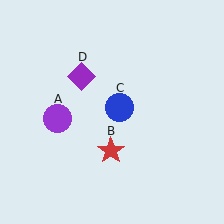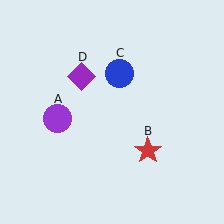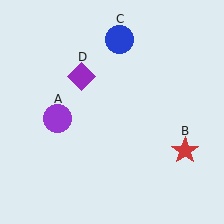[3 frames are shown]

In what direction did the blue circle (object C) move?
The blue circle (object C) moved up.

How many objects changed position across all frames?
2 objects changed position: red star (object B), blue circle (object C).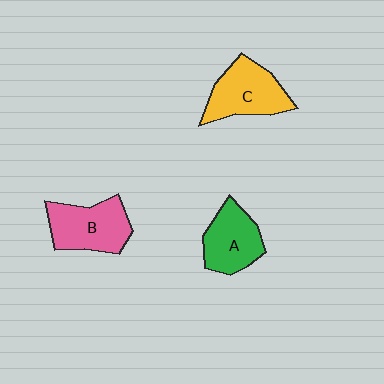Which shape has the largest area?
Shape B (pink).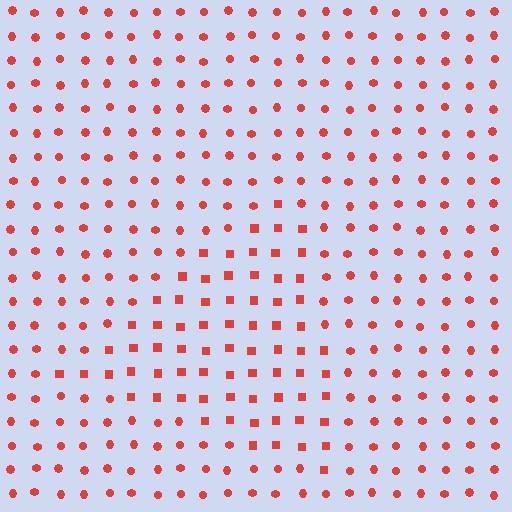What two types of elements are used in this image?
The image uses squares inside the triangle region and circles outside it.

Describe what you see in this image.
The image is filled with small red elements arranged in a uniform grid. A triangle-shaped region contains squares, while the surrounding area contains circles. The boundary is defined purely by the change in element shape.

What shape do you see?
I see a triangle.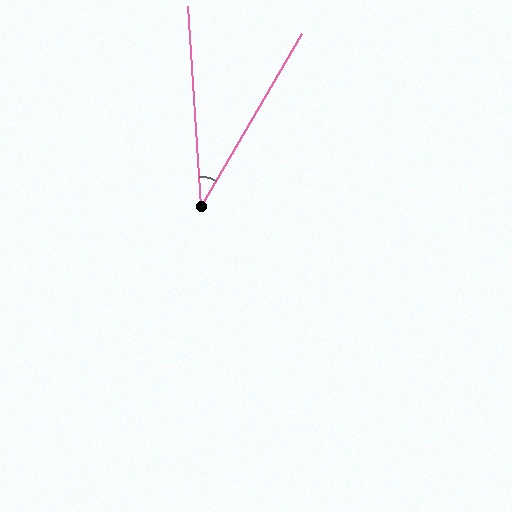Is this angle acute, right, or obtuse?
It is acute.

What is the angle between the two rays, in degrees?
Approximately 34 degrees.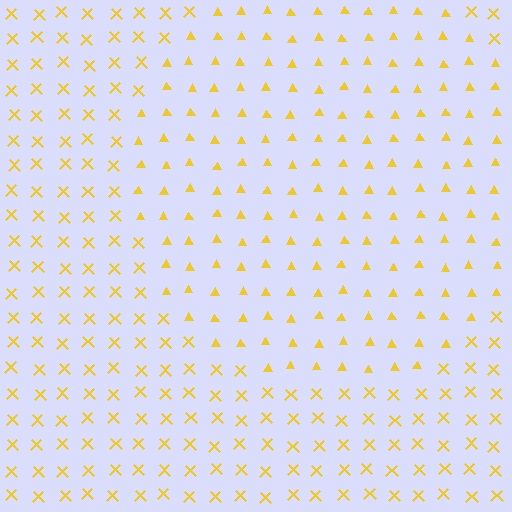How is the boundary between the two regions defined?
The boundary is defined by a change in element shape: triangles inside vs. X marks outside. All elements share the same color and spacing.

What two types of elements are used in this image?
The image uses triangles inside the circle region and X marks outside it.